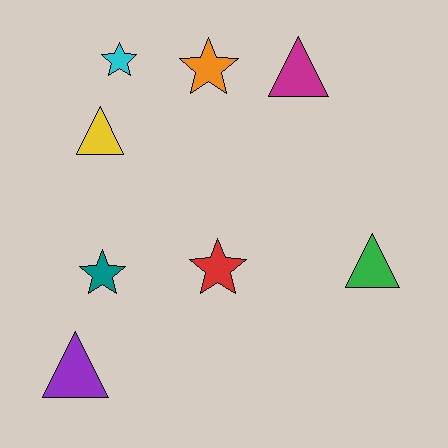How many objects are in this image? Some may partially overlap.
There are 8 objects.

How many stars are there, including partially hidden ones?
There are 4 stars.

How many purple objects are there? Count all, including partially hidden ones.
There is 1 purple object.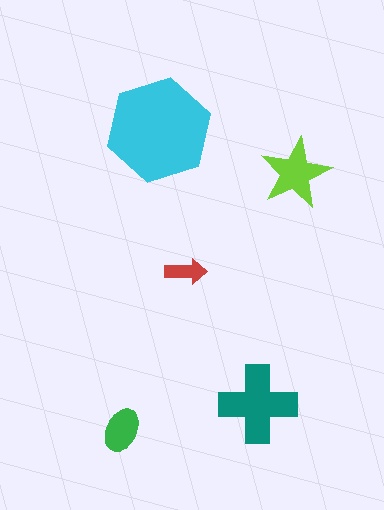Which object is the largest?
The cyan hexagon.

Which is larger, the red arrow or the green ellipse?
The green ellipse.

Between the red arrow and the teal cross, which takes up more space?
The teal cross.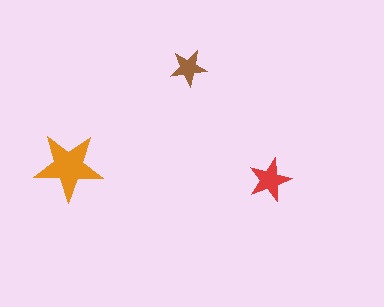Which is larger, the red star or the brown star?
The red one.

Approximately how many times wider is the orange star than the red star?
About 1.5 times wider.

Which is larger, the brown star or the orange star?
The orange one.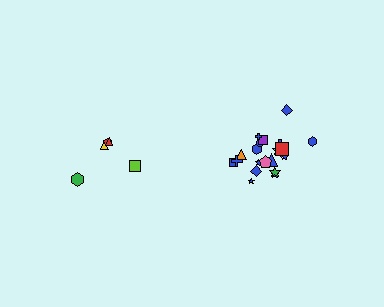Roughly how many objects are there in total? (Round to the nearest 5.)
Roughly 25 objects in total.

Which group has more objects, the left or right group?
The right group.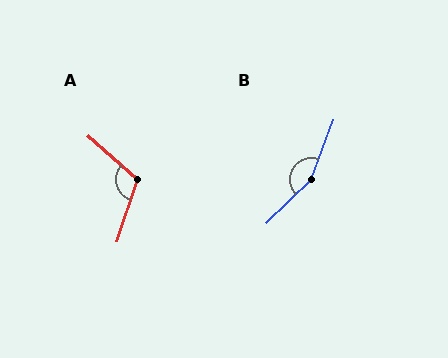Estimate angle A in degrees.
Approximately 113 degrees.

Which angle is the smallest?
A, at approximately 113 degrees.